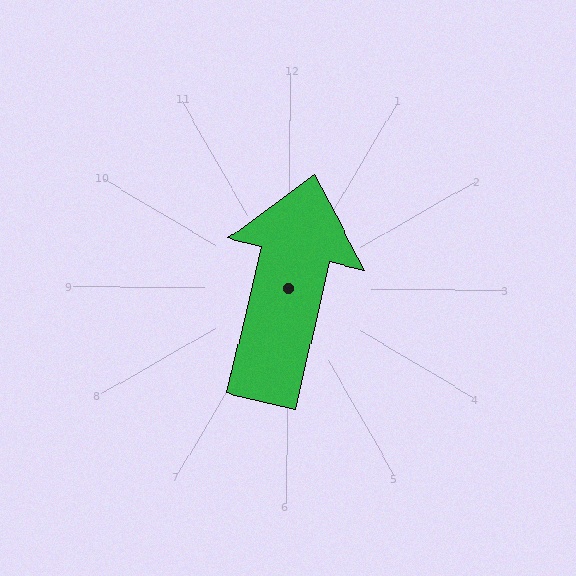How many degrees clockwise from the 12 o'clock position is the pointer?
Approximately 13 degrees.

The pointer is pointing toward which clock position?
Roughly 12 o'clock.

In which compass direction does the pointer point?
North.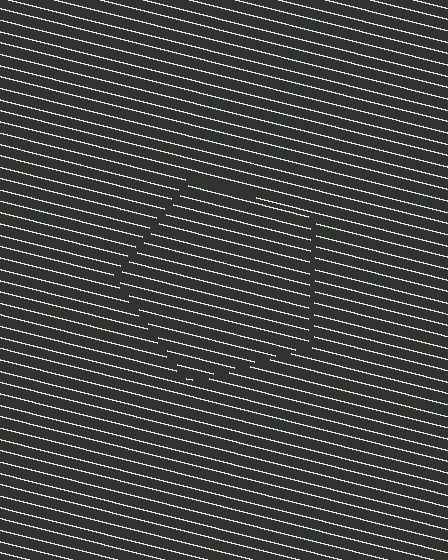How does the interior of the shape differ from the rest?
The interior of the shape contains the same grating, shifted by half a period — the contour is defined by the phase discontinuity where line-ends from the inner and outer gratings abut.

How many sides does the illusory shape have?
5 sides — the line-ends trace a pentagon.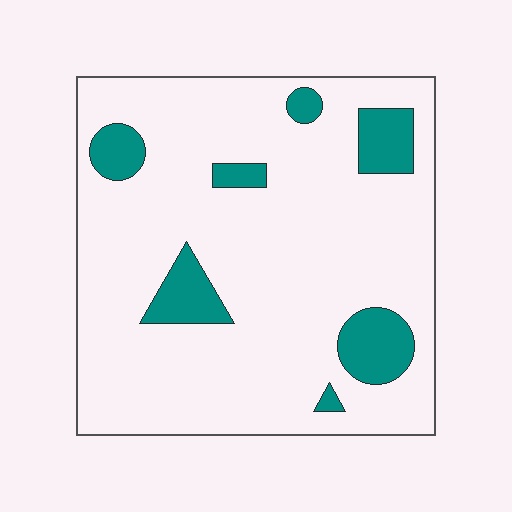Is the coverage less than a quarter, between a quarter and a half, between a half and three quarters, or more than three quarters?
Less than a quarter.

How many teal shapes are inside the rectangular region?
7.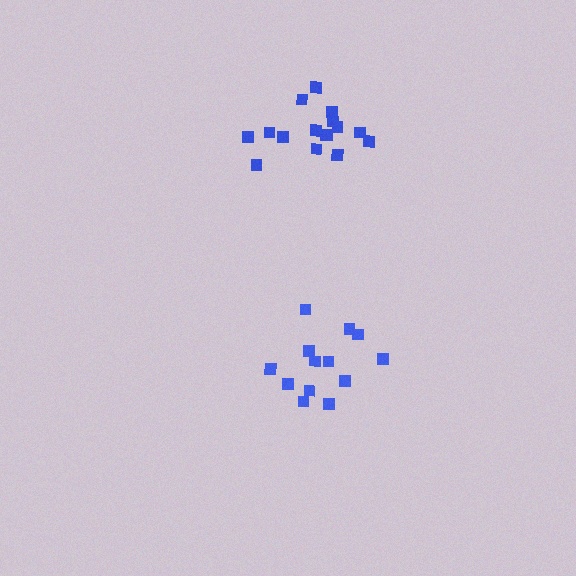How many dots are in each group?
Group 1: 16 dots, Group 2: 13 dots (29 total).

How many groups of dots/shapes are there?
There are 2 groups.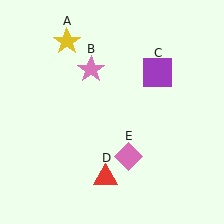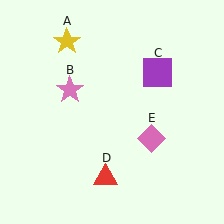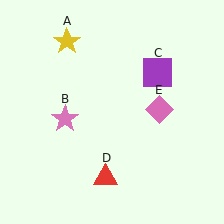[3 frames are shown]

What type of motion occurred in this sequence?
The pink star (object B), pink diamond (object E) rotated counterclockwise around the center of the scene.